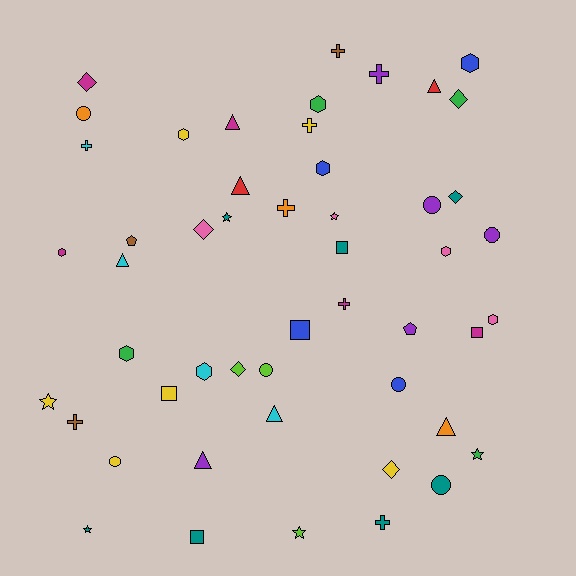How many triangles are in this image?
There are 7 triangles.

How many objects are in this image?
There are 50 objects.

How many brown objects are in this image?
There are 3 brown objects.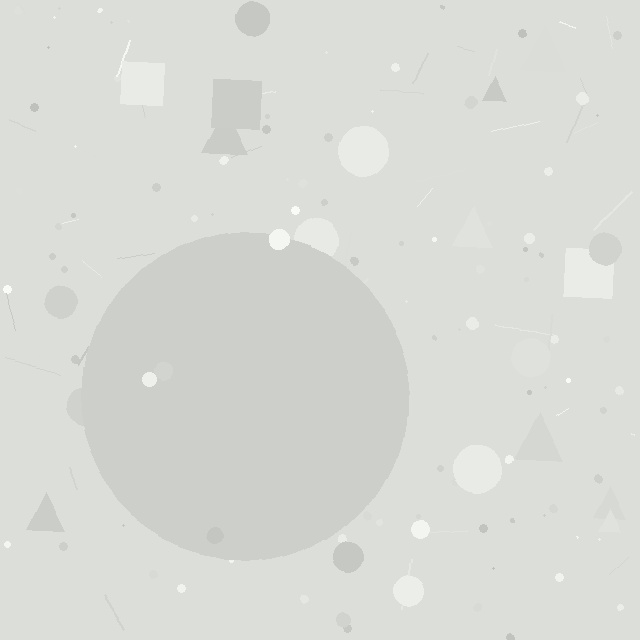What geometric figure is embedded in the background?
A circle is embedded in the background.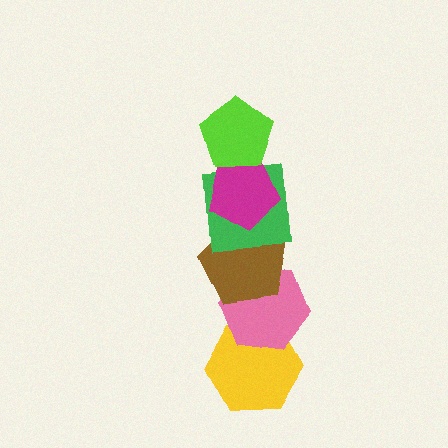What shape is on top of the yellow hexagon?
The pink hexagon is on top of the yellow hexagon.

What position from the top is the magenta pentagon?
The magenta pentagon is 2nd from the top.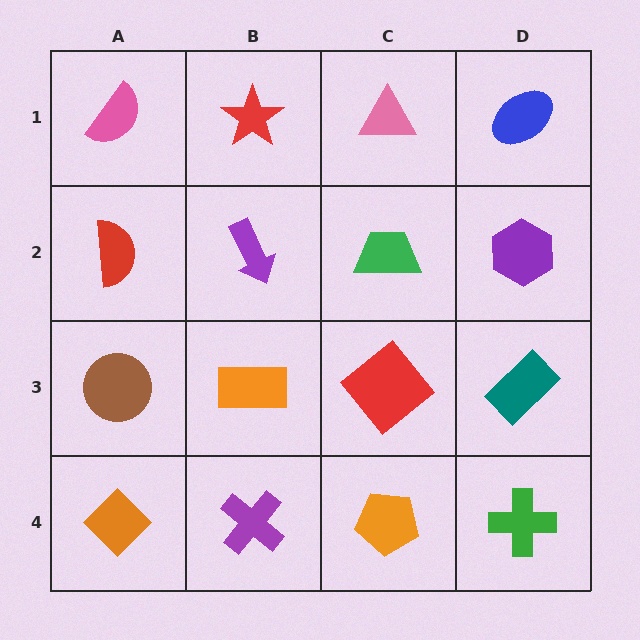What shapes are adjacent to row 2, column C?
A pink triangle (row 1, column C), a red diamond (row 3, column C), a purple arrow (row 2, column B), a purple hexagon (row 2, column D).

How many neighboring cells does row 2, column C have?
4.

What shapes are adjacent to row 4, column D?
A teal rectangle (row 3, column D), an orange pentagon (row 4, column C).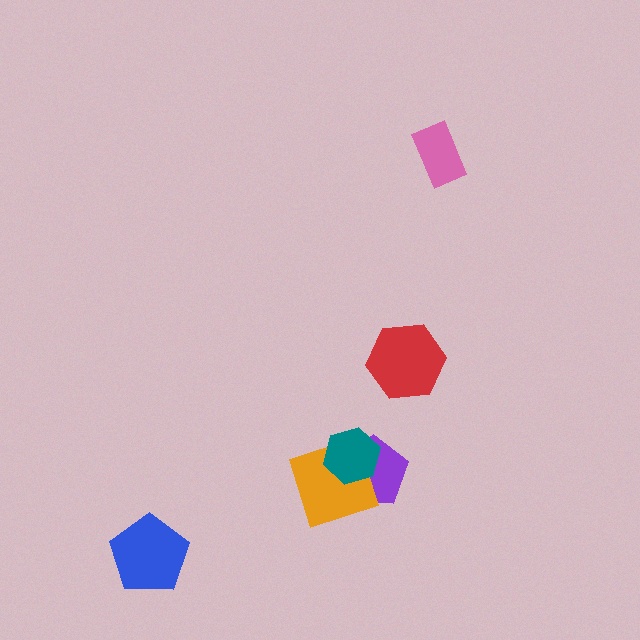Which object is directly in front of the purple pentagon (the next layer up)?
The orange square is directly in front of the purple pentagon.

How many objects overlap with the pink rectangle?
0 objects overlap with the pink rectangle.